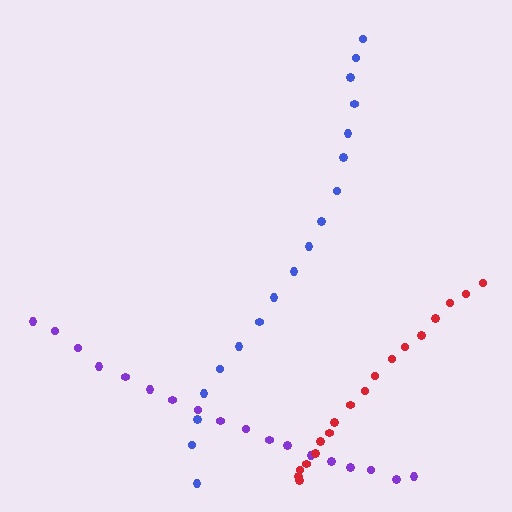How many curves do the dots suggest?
There are 3 distinct paths.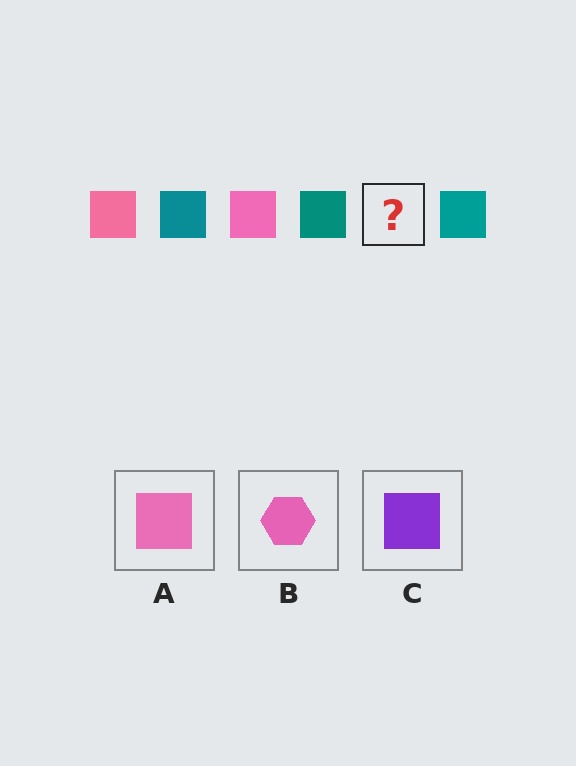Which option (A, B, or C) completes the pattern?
A.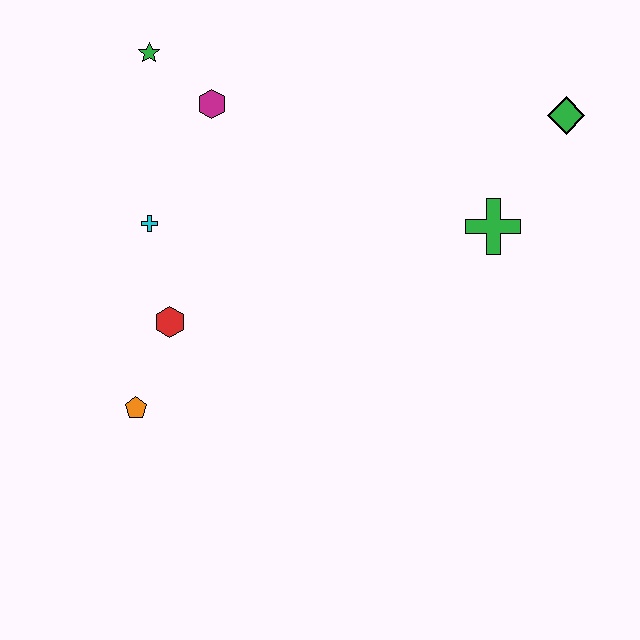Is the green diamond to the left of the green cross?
No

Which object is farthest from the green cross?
The orange pentagon is farthest from the green cross.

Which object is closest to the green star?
The magenta hexagon is closest to the green star.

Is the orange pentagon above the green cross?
No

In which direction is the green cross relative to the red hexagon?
The green cross is to the right of the red hexagon.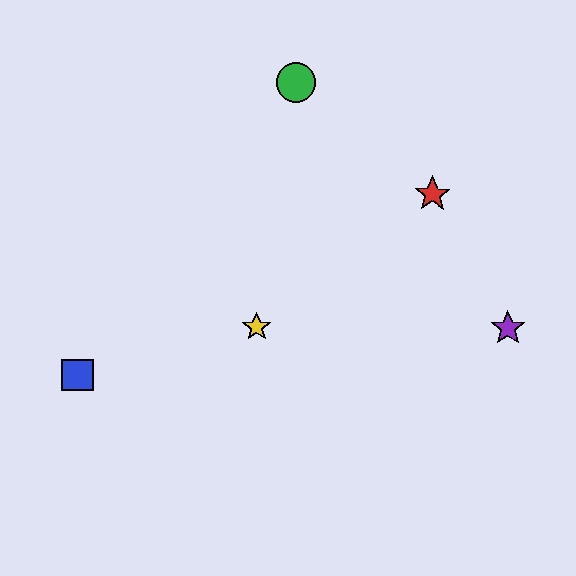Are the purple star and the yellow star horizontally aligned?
Yes, both are at y≈328.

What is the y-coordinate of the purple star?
The purple star is at y≈328.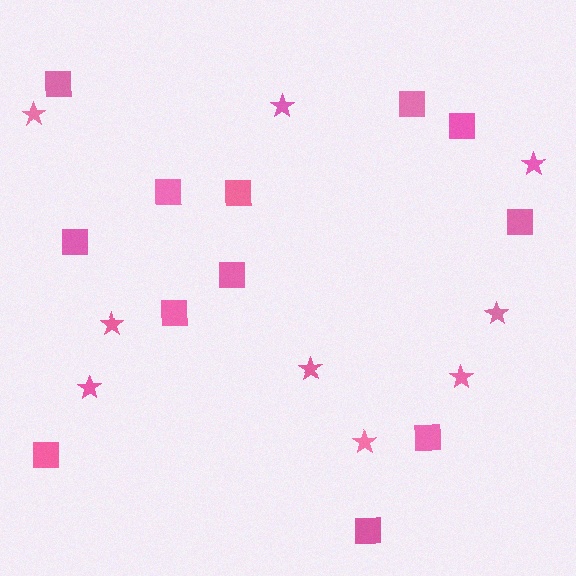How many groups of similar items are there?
There are 2 groups: one group of squares (12) and one group of stars (9).